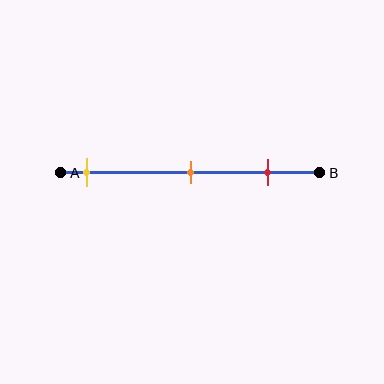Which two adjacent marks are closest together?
The orange and red marks are the closest adjacent pair.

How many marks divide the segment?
There are 3 marks dividing the segment.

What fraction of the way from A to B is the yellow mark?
The yellow mark is approximately 10% (0.1) of the way from A to B.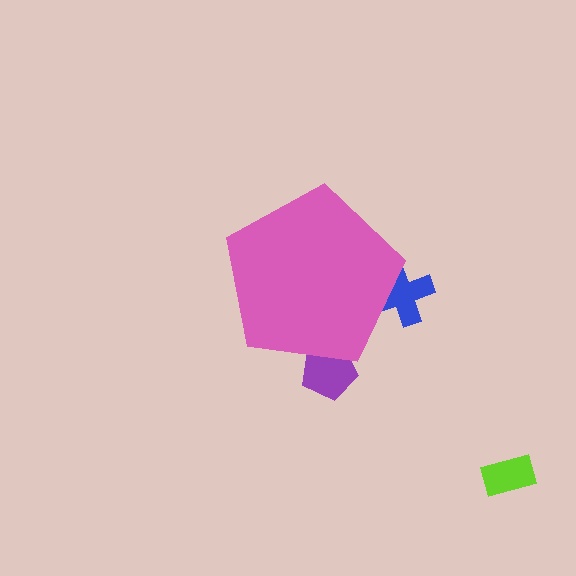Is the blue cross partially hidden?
Yes, the blue cross is partially hidden behind the pink pentagon.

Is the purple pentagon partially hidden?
Yes, the purple pentagon is partially hidden behind the pink pentagon.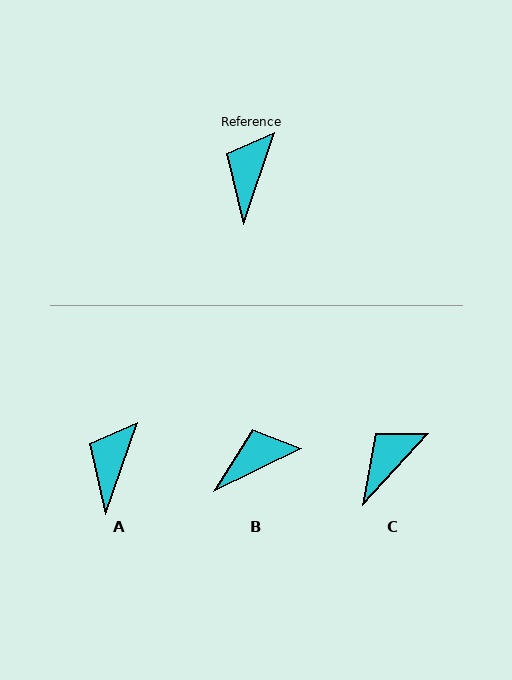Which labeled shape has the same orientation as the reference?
A.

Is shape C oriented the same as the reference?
No, it is off by about 24 degrees.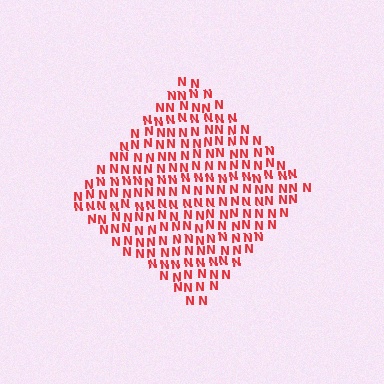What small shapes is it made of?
It is made of small letter N's.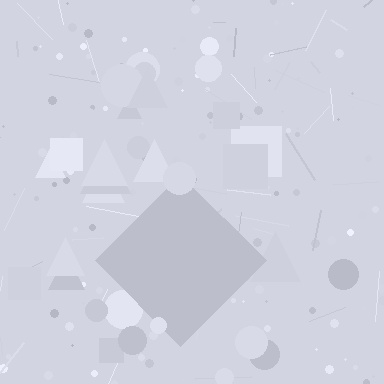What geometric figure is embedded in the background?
A diamond is embedded in the background.